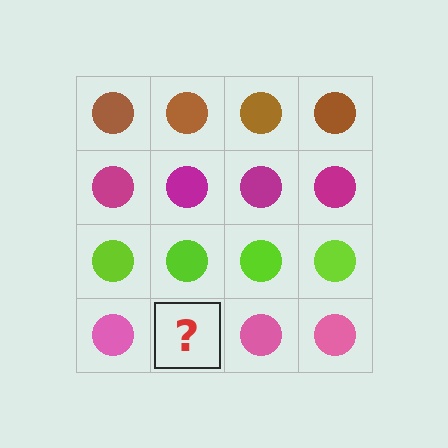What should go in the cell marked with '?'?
The missing cell should contain a pink circle.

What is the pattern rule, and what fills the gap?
The rule is that each row has a consistent color. The gap should be filled with a pink circle.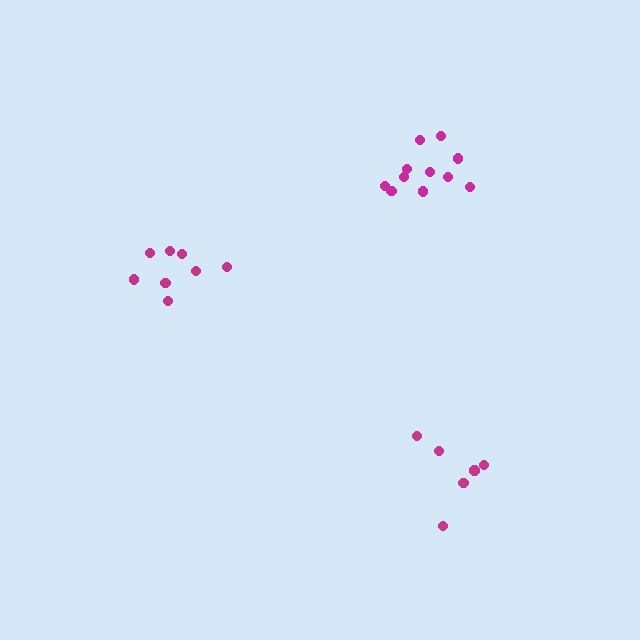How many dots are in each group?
Group 1: 11 dots, Group 2: 6 dots, Group 3: 8 dots (25 total).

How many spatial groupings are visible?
There are 3 spatial groupings.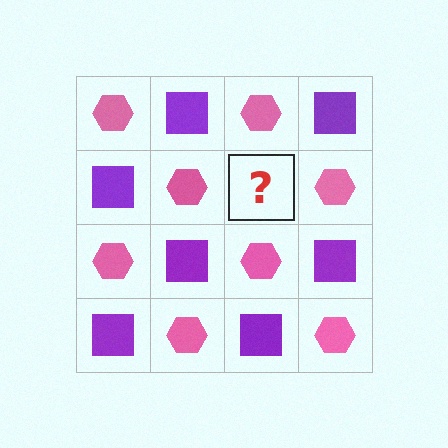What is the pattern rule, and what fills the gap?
The rule is that it alternates pink hexagon and purple square in a checkerboard pattern. The gap should be filled with a purple square.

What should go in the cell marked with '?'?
The missing cell should contain a purple square.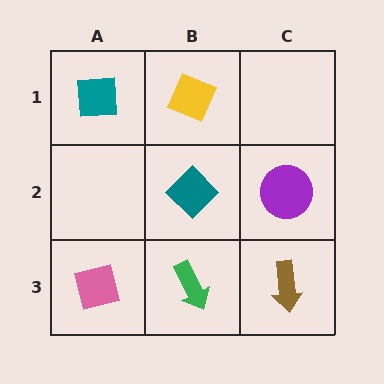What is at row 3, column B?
A green arrow.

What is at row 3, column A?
A pink square.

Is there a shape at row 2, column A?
No, that cell is empty.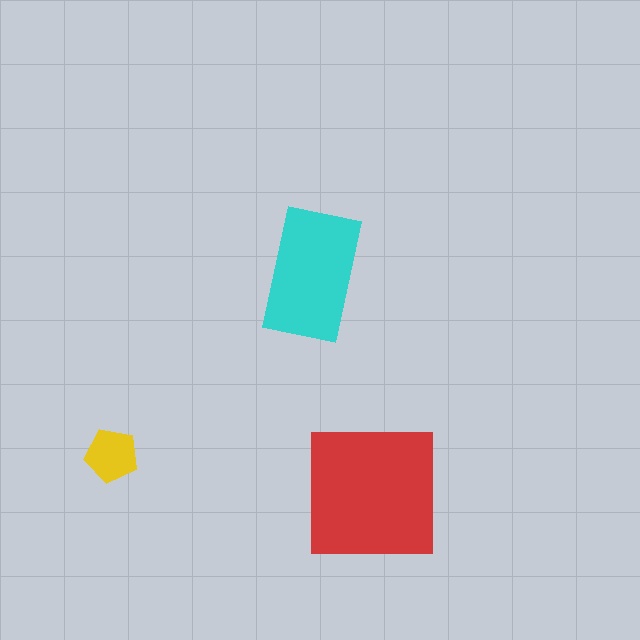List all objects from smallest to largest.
The yellow pentagon, the cyan rectangle, the red square.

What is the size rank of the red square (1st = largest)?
1st.